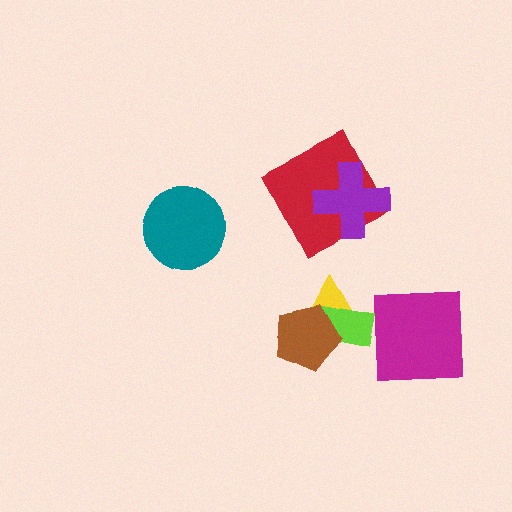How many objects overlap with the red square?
1 object overlaps with the red square.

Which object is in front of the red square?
The purple cross is in front of the red square.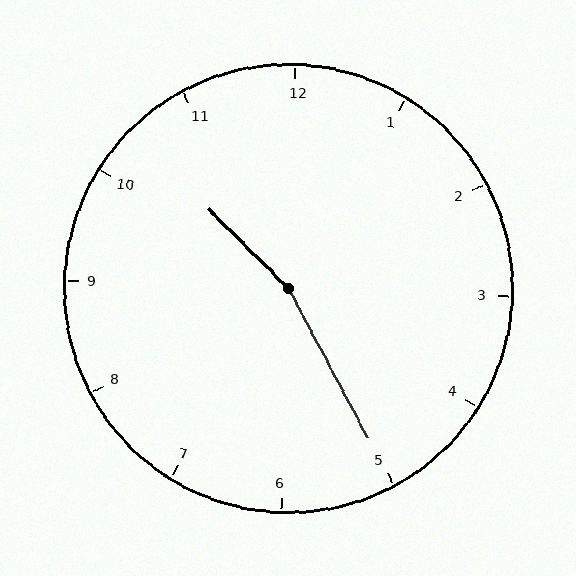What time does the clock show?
10:25.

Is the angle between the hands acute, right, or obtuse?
It is obtuse.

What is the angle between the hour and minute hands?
Approximately 162 degrees.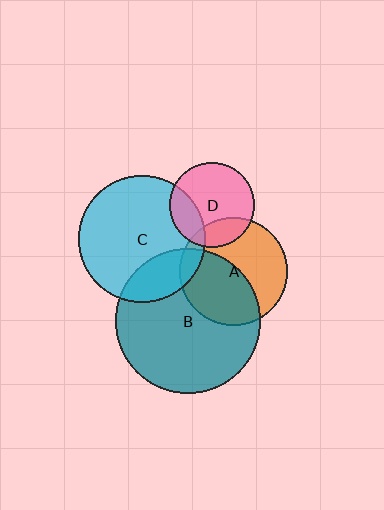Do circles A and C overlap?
Yes.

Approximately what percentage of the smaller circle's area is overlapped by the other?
Approximately 10%.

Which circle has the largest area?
Circle B (teal).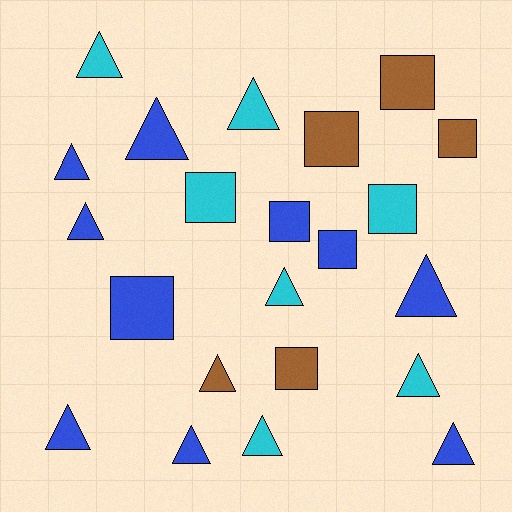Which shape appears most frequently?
Triangle, with 13 objects.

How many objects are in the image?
There are 22 objects.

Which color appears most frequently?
Blue, with 10 objects.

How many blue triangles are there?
There are 7 blue triangles.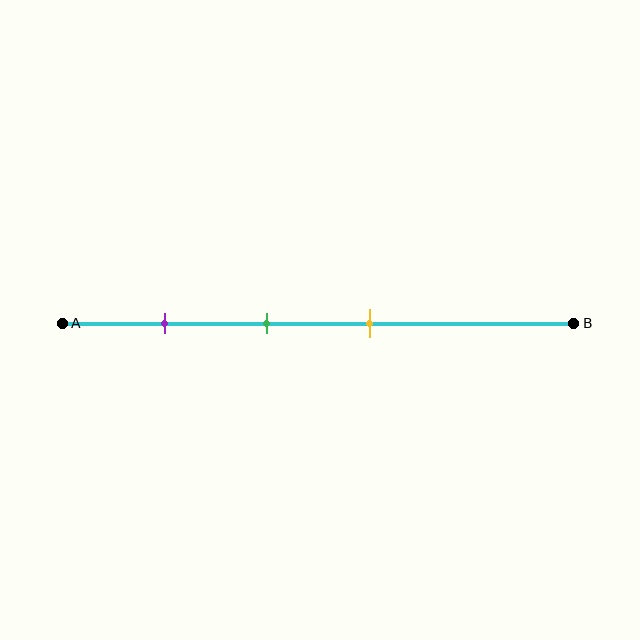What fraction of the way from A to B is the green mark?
The green mark is approximately 40% (0.4) of the way from A to B.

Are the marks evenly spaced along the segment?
Yes, the marks are approximately evenly spaced.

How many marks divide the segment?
There are 3 marks dividing the segment.